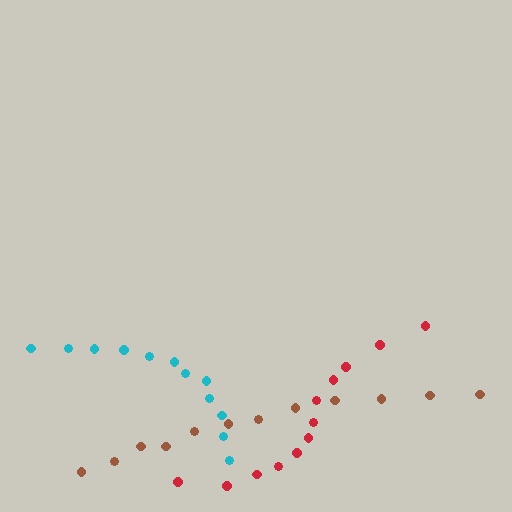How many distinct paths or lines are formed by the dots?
There are 3 distinct paths.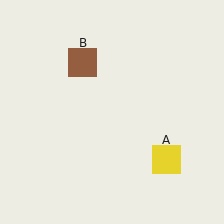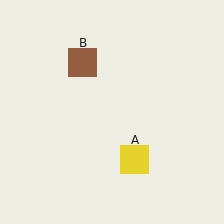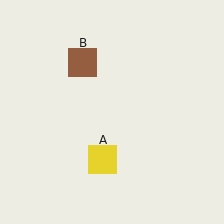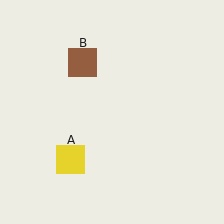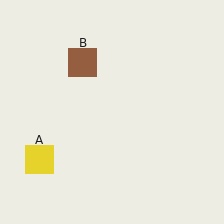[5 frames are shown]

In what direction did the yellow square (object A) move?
The yellow square (object A) moved left.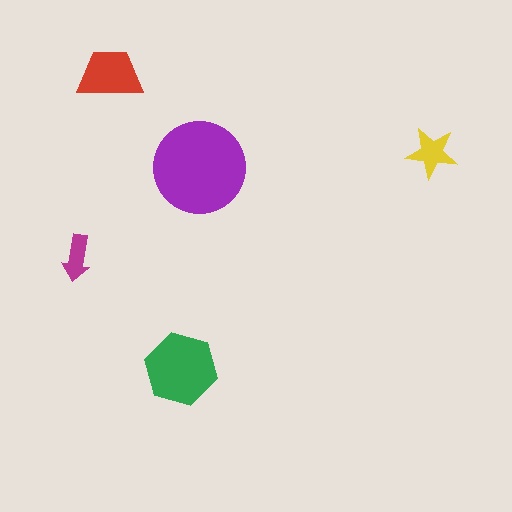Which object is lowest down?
The green hexagon is bottommost.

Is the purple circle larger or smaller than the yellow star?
Larger.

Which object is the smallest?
The magenta arrow.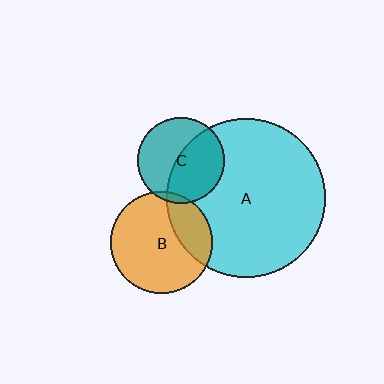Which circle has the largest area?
Circle A (cyan).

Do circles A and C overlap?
Yes.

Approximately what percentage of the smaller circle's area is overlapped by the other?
Approximately 50%.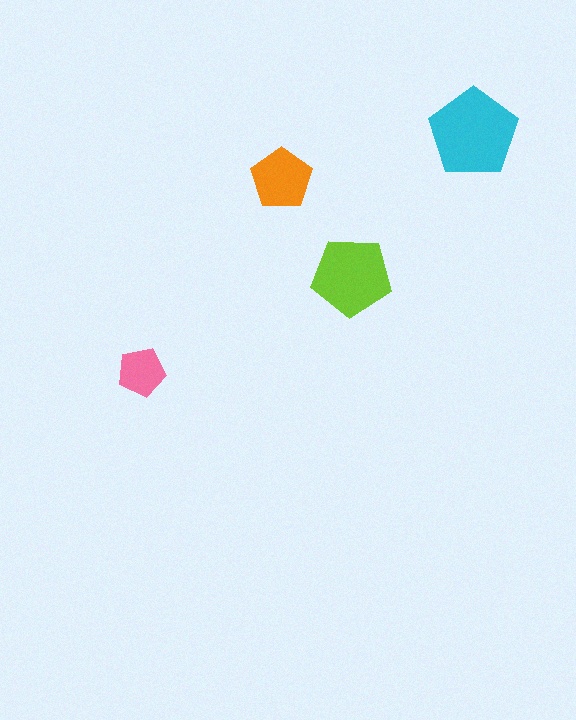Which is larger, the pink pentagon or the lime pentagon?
The lime one.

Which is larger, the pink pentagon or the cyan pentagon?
The cyan one.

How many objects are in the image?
There are 4 objects in the image.